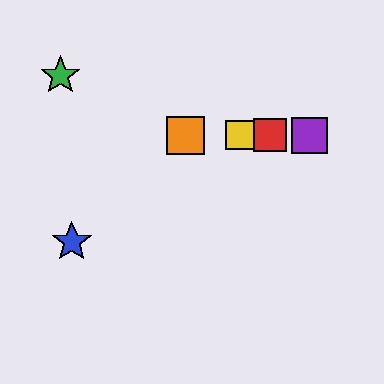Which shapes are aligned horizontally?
The red square, the yellow square, the purple square, the orange square are aligned horizontally.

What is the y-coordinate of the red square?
The red square is at y≈135.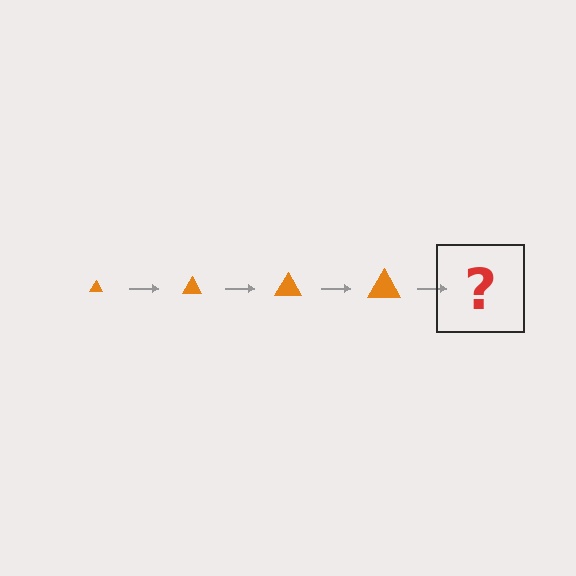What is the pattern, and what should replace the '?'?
The pattern is that the triangle gets progressively larger each step. The '?' should be an orange triangle, larger than the previous one.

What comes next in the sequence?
The next element should be an orange triangle, larger than the previous one.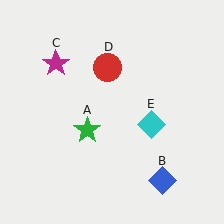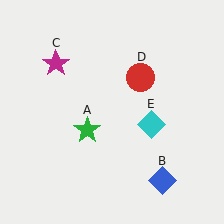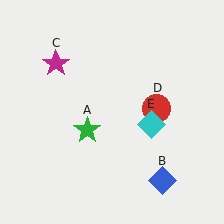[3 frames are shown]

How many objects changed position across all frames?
1 object changed position: red circle (object D).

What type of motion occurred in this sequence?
The red circle (object D) rotated clockwise around the center of the scene.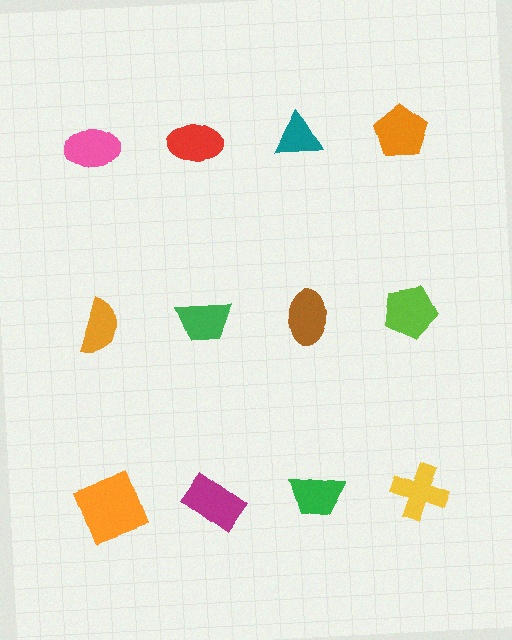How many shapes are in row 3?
4 shapes.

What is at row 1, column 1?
A pink ellipse.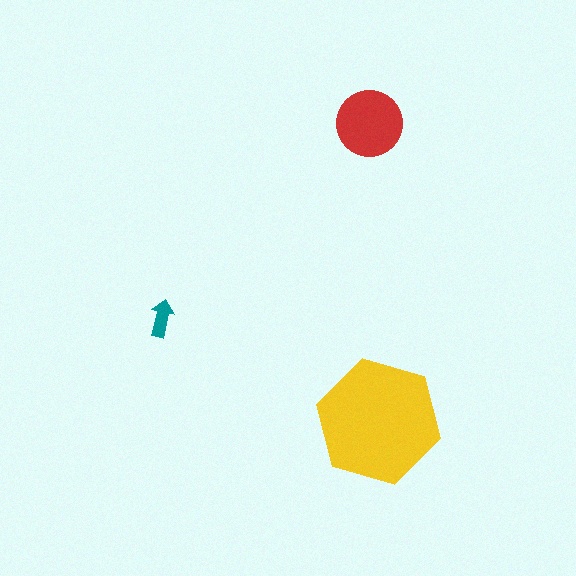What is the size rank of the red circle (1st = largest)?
2nd.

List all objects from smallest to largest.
The teal arrow, the red circle, the yellow hexagon.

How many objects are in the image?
There are 3 objects in the image.